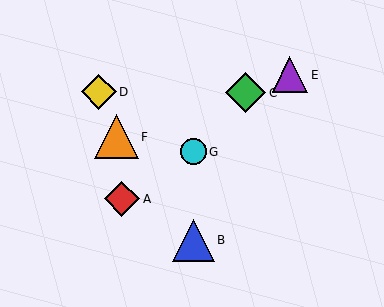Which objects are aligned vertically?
Objects B, G are aligned vertically.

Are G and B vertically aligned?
Yes, both are at x≈193.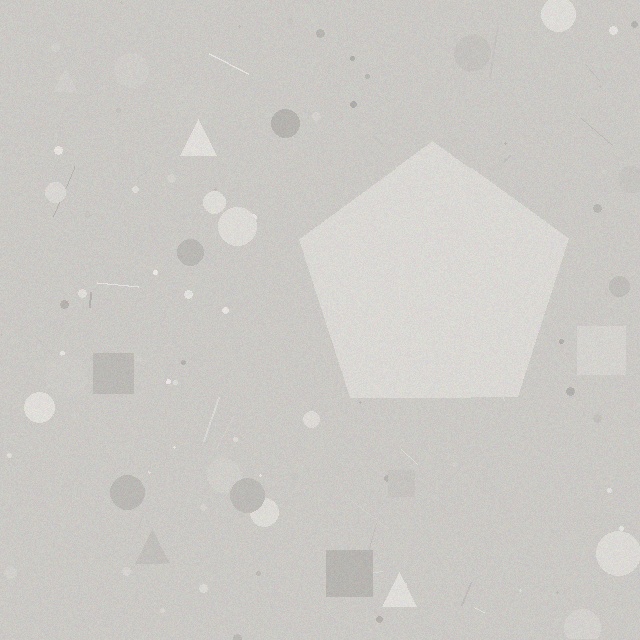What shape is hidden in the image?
A pentagon is hidden in the image.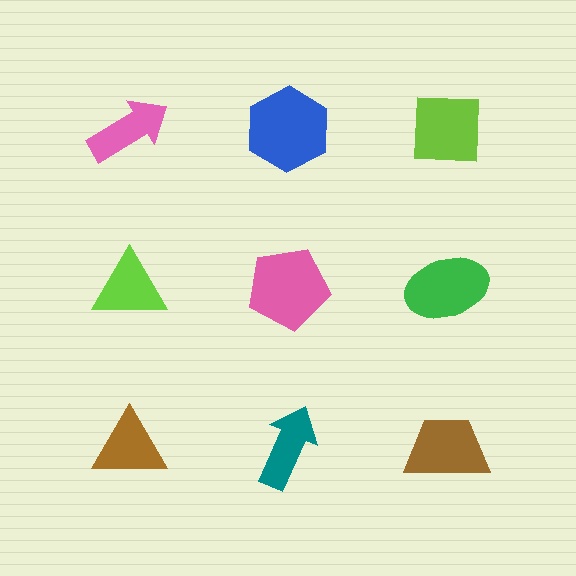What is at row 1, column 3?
A lime square.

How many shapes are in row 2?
3 shapes.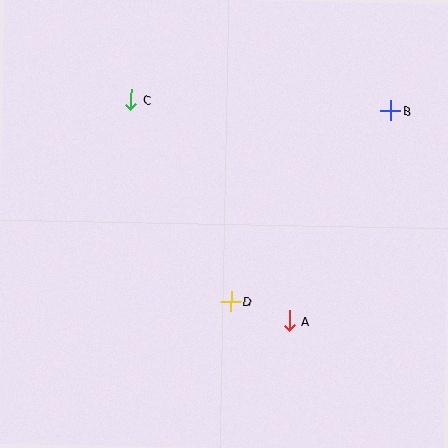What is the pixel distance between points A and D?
The distance between A and D is 62 pixels.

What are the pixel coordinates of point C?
Point C is at (131, 100).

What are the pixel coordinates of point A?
Point A is at (289, 321).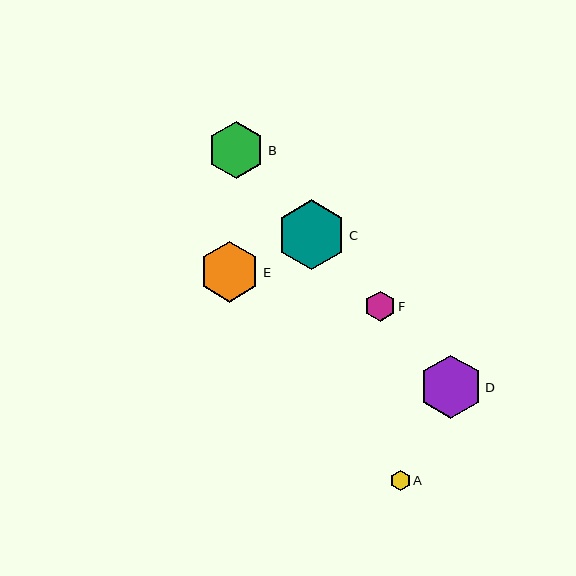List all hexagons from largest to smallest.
From largest to smallest: C, D, E, B, F, A.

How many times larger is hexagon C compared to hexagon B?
Hexagon C is approximately 1.2 times the size of hexagon B.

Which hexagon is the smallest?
Hexagon A is the smallest with a size of approximately 20 pixels.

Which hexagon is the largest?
Hexagon C is the largest with a size of approximately 70 pixels.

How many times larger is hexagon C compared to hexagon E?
Hexagon C is approximately 1.2 times the size of hexagon E.